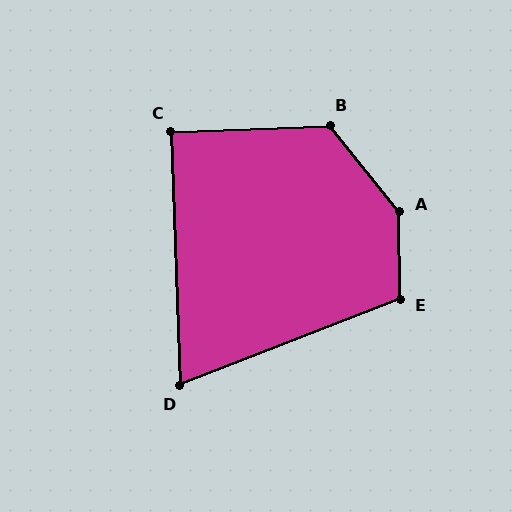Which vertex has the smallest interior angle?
D, at approximately 71 degrees.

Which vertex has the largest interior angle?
A, at approximately 141 degrees.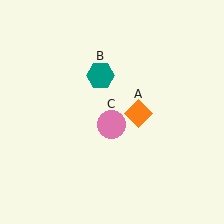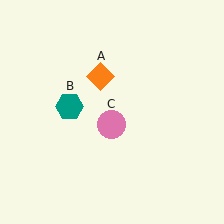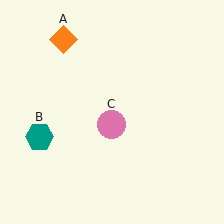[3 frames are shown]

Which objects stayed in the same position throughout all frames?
Pink circle (object C) remained stationary.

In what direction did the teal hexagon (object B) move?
The teal hexagon (object B) moved down and to the left.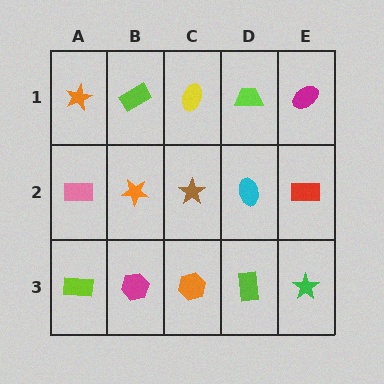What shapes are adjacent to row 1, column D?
A cyan ellipse (row 2, column D), a yellow ellipse (row 1, column C), a magenta ellipse (row 1, column E).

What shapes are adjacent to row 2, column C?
A yellow ellipse (row 1, column C), an orange hexagon (row 3, column C), an orange star (row 2, column B), a cyan ellipse (row 2, column D).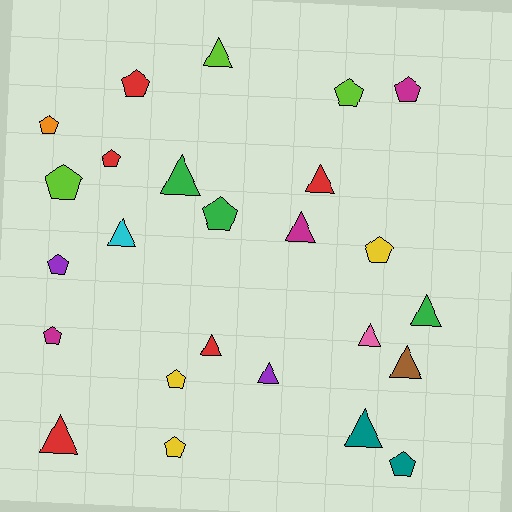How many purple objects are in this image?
There are 2 purple objects.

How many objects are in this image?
There are 25 objects.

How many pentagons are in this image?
There are 13 pentagons.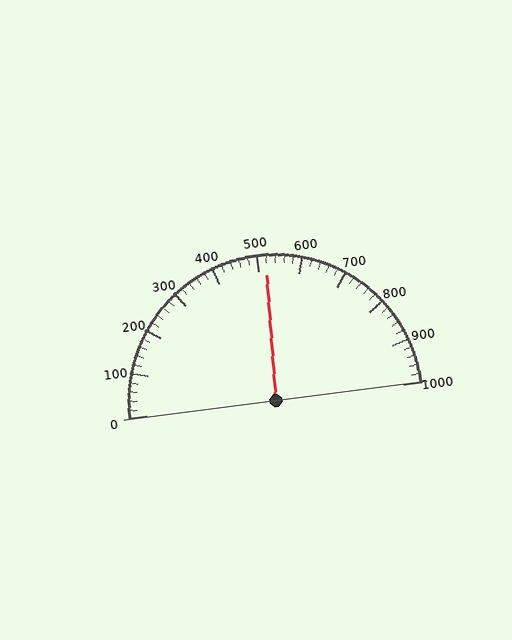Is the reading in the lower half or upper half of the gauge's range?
The reading is in the upper half of the range (0 to 1000).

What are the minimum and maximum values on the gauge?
The gauge ranges from 0 to 1000.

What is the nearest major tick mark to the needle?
The nearest major tick mark is 500.